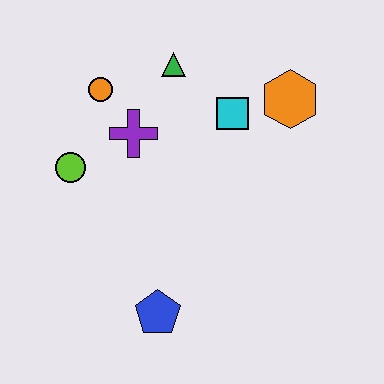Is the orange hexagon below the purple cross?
No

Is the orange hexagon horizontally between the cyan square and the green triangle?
No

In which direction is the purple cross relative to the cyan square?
The purple cross is to the left of the cyan square.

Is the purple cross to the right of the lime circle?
Yes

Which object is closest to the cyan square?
The orange hexagon is closest to the cyan square.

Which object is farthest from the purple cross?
The blue pentagon is farthest from the purple cross.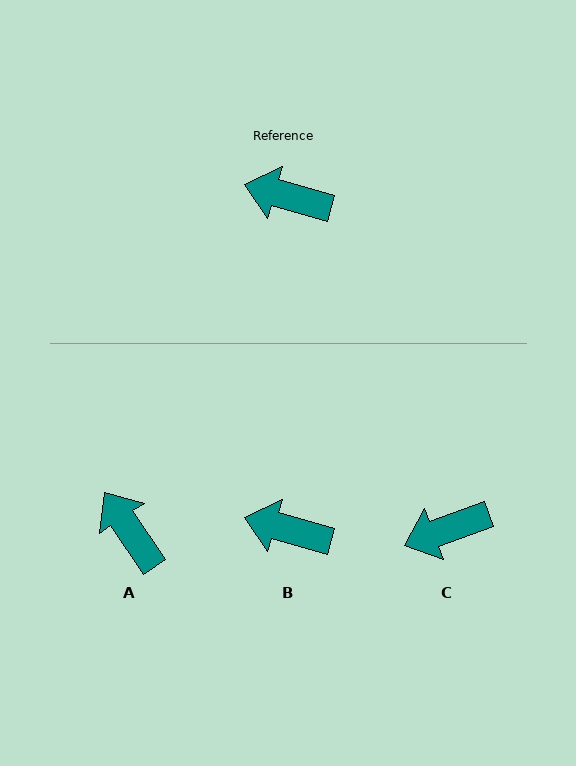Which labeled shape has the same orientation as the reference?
B.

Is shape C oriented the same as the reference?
No, it is off by about 36 degrees.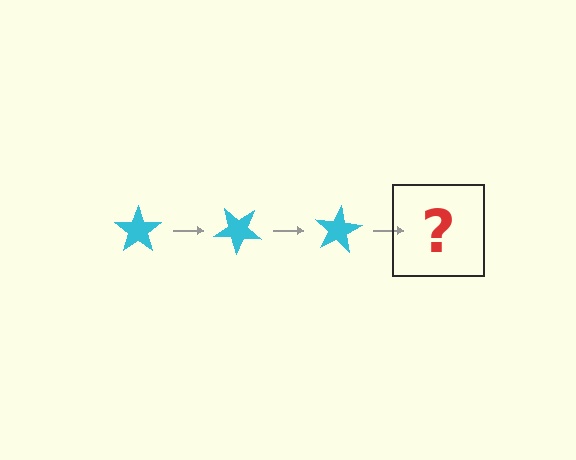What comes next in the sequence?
The next element should be a cyan star rotated 120 degrees.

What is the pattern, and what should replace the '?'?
The pattern is that the star rotates 40 degrees each step. The '?' should be a cyan star rotated 120 degrees.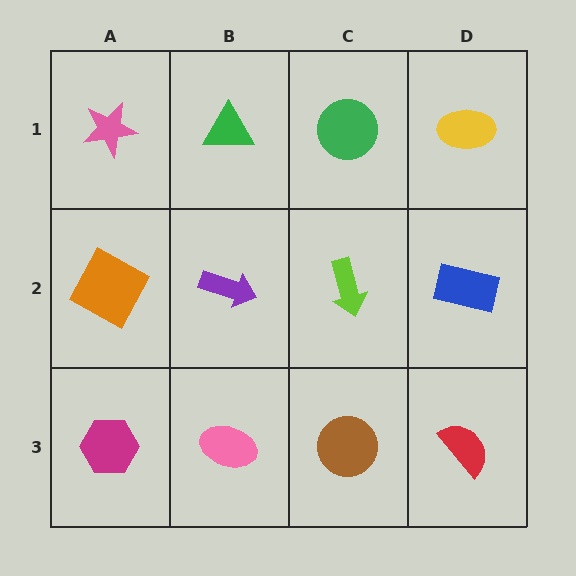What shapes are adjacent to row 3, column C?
A lime arrow (row 2, column C), a pink ellipse (row 3, column B), a red semicircle (row 3, column D).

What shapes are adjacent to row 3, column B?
A purple arrow (row 2, column B), a magenta hexagon (row 3, column A), a brown circle (row 3, column C).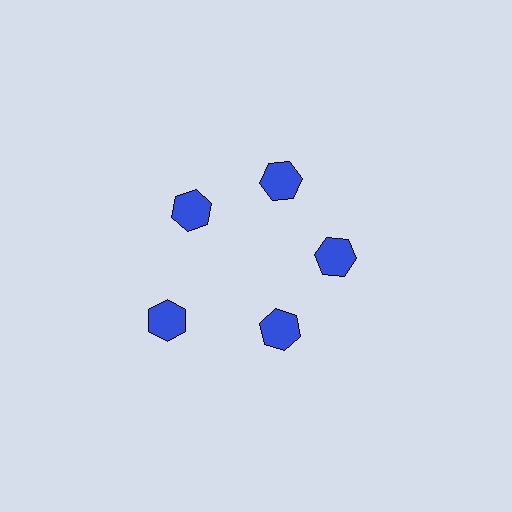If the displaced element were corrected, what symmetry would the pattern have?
It would have 5-fold rotational symmetry — the pattern would map onto itself every 72 degrees.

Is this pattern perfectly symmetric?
No. The 5 blue hexagons are arranged in a ring, but one element near the 8 o'clock position is pushed outward from the center, breaking the 5-fold rotational symmetry.